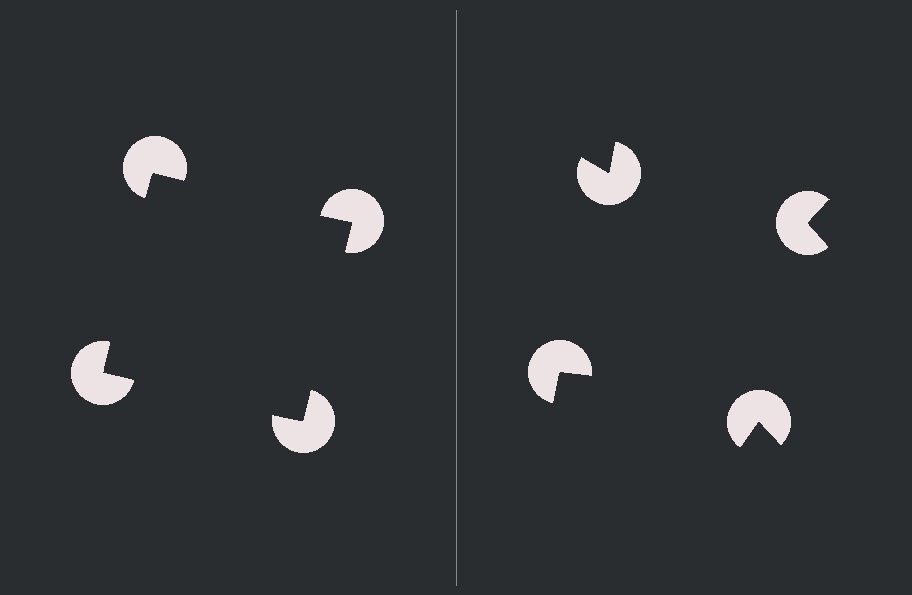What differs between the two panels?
The pac-man discs are positioned identically on both sides; only the wedge orientations differ. On the left they align to a square; on the right they are misaligned.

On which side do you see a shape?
An illusory square appears on the left side. On the right side the wedge cuts are rotated, so no coherent shape forms.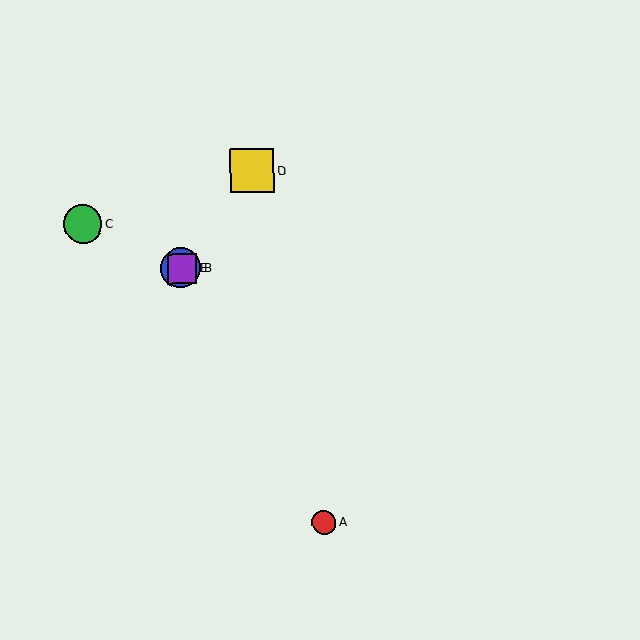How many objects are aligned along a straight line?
3 objects (B, C, E) are aligned along a straight line.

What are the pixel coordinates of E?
Object E is at (182, 269).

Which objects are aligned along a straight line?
Objects B, C, E are aligned along a straight line.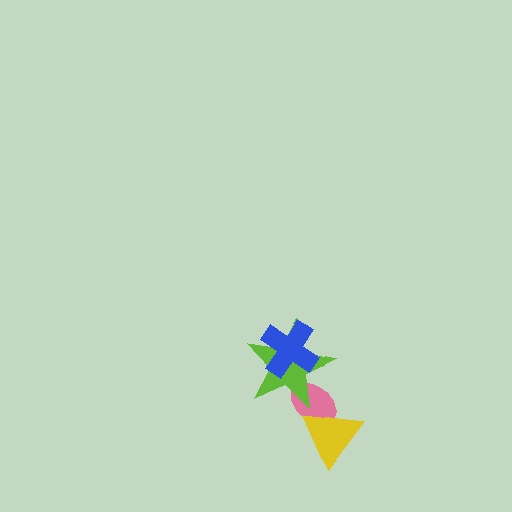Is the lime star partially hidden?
Yes, it is partially covered by another shape.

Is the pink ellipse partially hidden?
Yes, it is partially covered by another shape.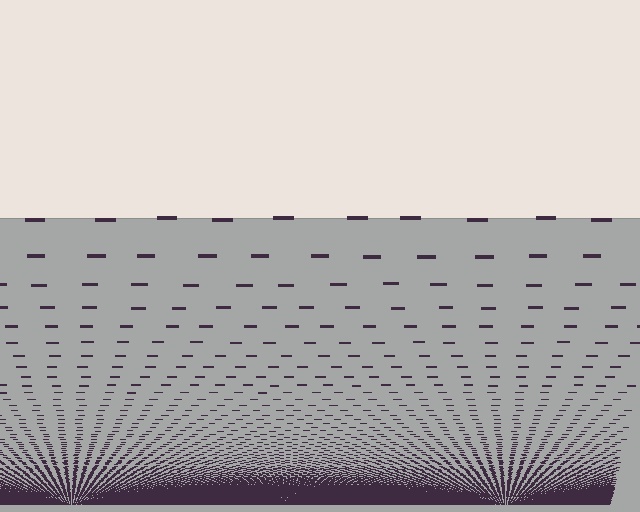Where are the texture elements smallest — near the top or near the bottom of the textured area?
Near the bottom.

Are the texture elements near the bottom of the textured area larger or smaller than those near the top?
Smaller. The gradient is inverted — elements near the bottom are smaller and denser.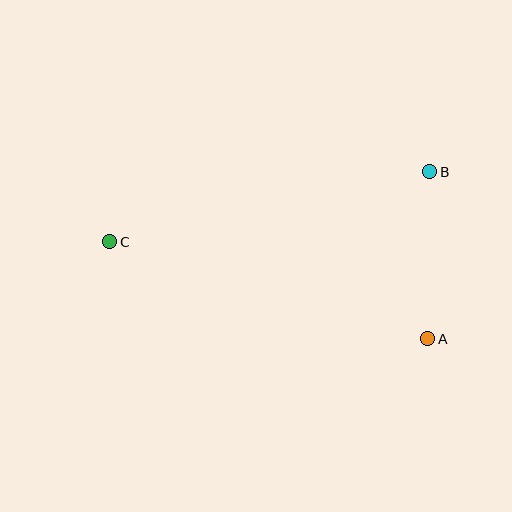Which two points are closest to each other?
Points A and B are closest to each other.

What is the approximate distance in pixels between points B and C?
The distance between B and C is approximately 328 pixels.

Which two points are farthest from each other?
Points A and C are farthest from each other.